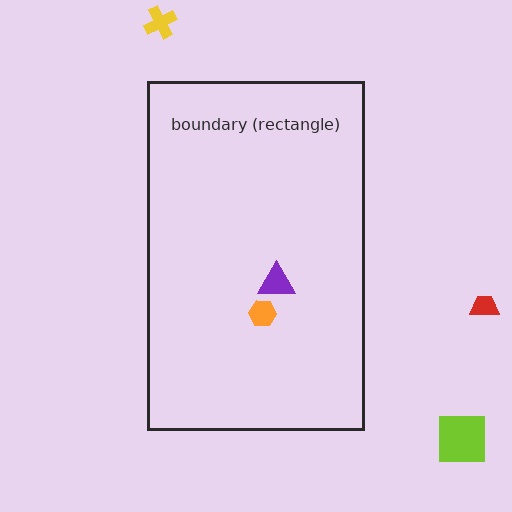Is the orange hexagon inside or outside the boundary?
Inside.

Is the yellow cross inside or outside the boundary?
Outside.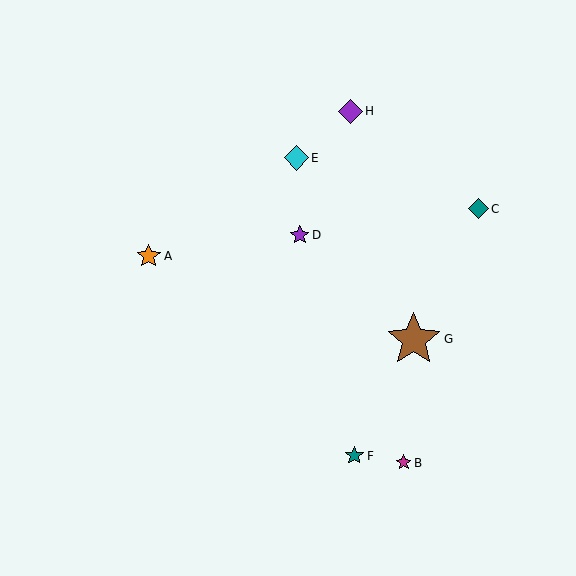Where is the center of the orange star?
The center of the orange star is at (149, 256).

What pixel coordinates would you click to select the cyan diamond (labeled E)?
Click at (296, 158) to select the cyan diamond E.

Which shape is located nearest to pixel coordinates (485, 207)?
The teal diamond (labeled C) at (478, 209) is nearest to that location.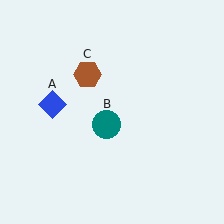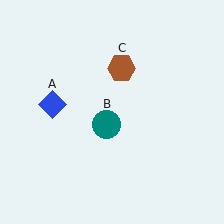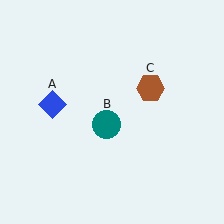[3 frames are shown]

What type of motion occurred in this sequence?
The brown hexagon (object C) rotated clockwise around the center of the scene.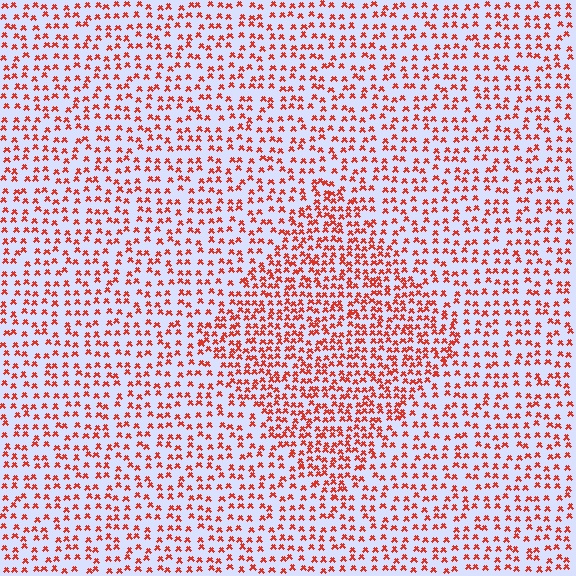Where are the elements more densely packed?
The elements are more densely packed inside the diamond boundary.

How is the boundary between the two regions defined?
The boundary is defined by a change in element density (approximately 1.7x ratio). All elements are the same color, size, and shape.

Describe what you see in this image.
The image contains small red elements arranged at two different densities. A diamond-shaped region is visible where the elements are more densely packed than the surrounding area.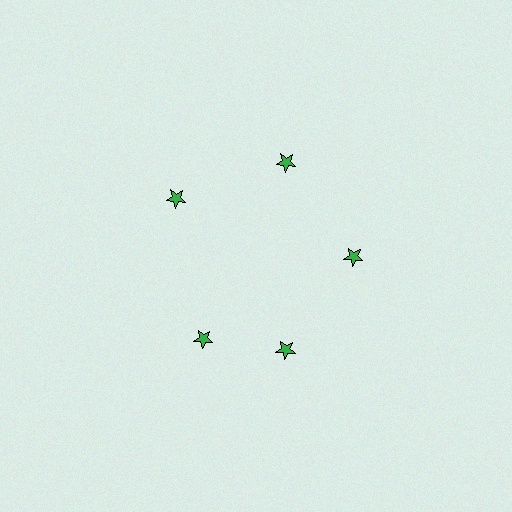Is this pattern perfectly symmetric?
No. The 5 green stars are arranged in a ring, but one element near the 8 o'clock position is rotated out of alignment along the ring, breaking the 5-fold rotational symmetry.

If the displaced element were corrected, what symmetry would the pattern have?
It would have 5-fold rotational symmetry — the pattern would map onto itself every 72 degrees.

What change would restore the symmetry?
The symmetry would be restored by rotating it back into even spacing with its neighbors so that all 5 stars sit at equal angles and equal distance from the center.